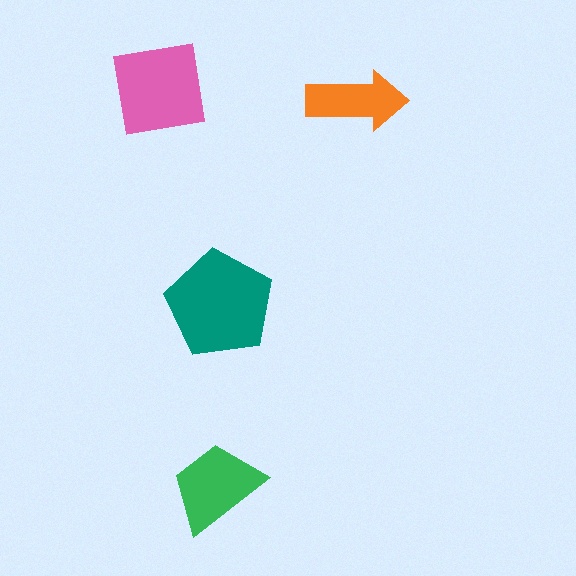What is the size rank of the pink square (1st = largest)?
2nd.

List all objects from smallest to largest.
The orange arrow, the green trapezoid, the pink square, the teal pentagon.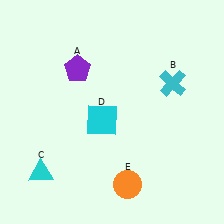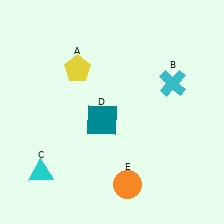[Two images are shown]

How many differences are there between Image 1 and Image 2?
There are 2 differences between the two images.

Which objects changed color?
A changed from purple to yellow. D changed from cyan to teal.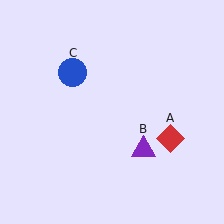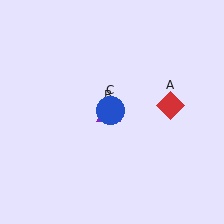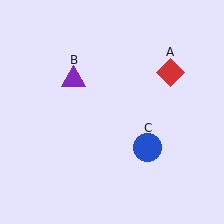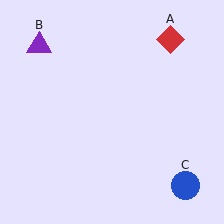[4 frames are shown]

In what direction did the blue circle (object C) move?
The blue circle (object C) moved down and to the right.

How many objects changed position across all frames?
3 objects changed position: red diamond (object A), purple triangle (object B), blue circle (object C).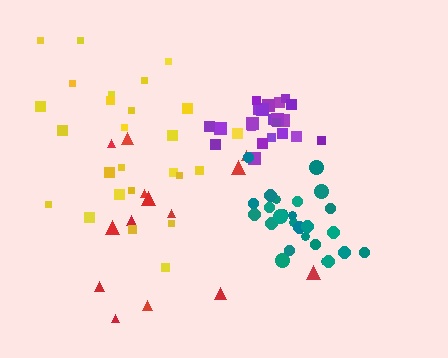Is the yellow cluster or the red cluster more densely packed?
Yellow.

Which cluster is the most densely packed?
Purple.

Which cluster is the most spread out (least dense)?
Red.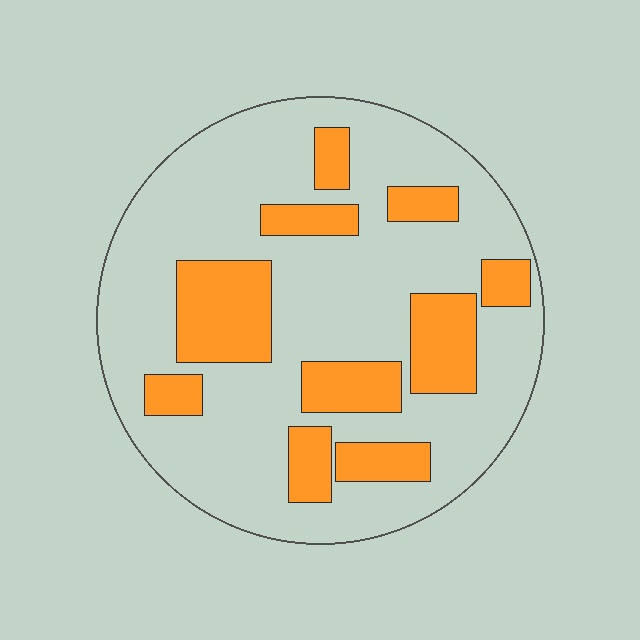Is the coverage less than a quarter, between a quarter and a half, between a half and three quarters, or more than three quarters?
Between a quarter and a half.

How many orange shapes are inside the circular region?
10.